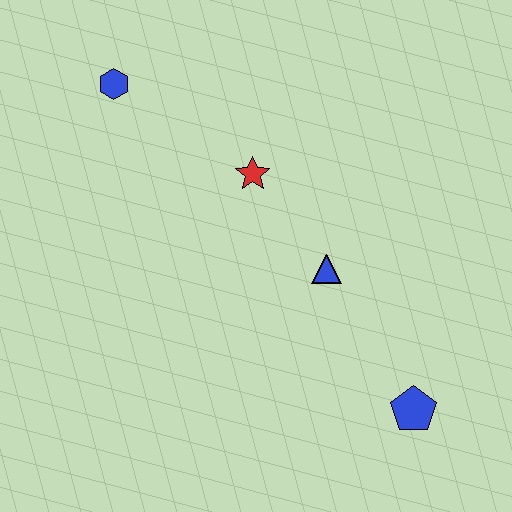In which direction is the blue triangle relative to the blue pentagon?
The blue triangle is above the blue pentagon.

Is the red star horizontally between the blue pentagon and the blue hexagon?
Yes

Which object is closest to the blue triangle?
The red star is closest to the blue triangle.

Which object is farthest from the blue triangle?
The blue hexagon is farthest from the blue triangle.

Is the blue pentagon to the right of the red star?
Yes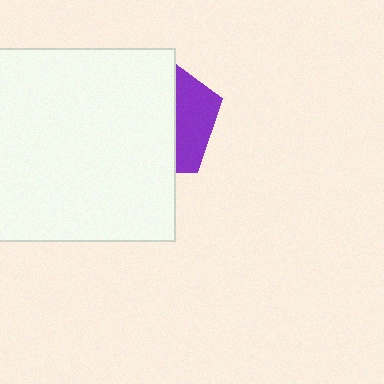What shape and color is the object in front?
The object in front is a white square.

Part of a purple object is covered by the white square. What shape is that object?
It is a pentagon.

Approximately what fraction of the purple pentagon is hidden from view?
Roughly 68% of the purple pentagon is hidden behind the white square.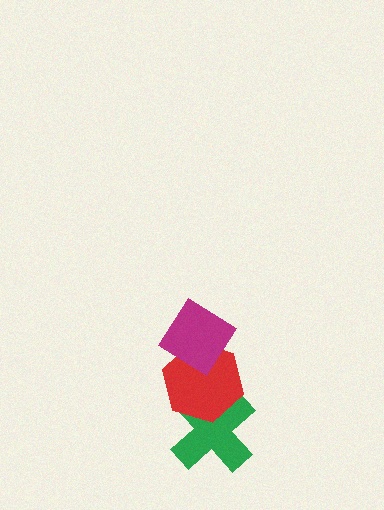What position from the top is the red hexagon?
The red hexagon is 2nd from the top.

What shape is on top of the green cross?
The red hexagon is on top of the green cross.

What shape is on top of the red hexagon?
The magenta diamond is on top of the red hexagon.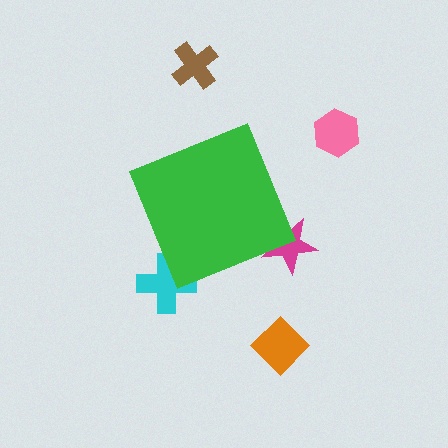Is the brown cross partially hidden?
No, the brown cross is fully visible.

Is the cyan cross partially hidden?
Yes, the cyan cross is partially hidden behind the green diamond.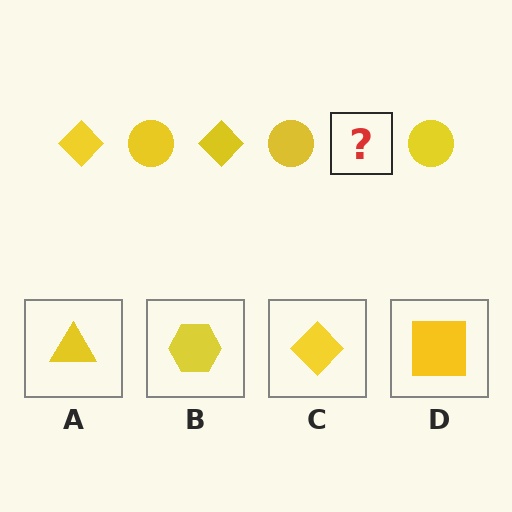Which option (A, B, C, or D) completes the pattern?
C.